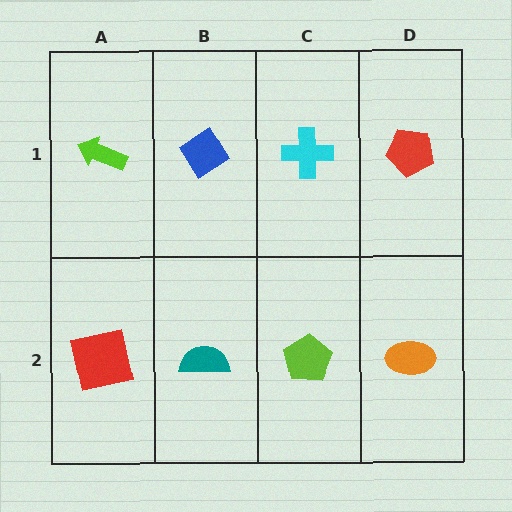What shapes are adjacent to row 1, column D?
An orange ellipse (row 2, column D), a cyan cross (row 1, column C).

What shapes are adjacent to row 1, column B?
A teal semicircle (row 2, column B), a lime arrow (row 1, column A), a cyan cross (row 1, column C).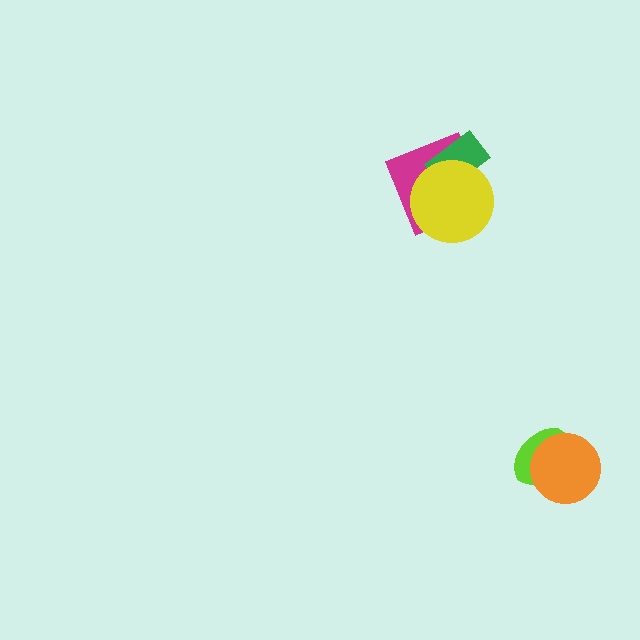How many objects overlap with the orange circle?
1 object overlaps with the orange circle.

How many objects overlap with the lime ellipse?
1 object overlaps with the lime ellipse.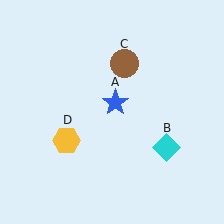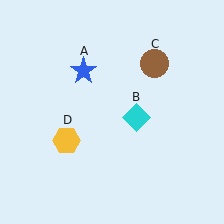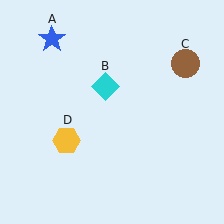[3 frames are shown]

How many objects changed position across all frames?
3 objects changed position: blue star (object A), cyan diamond (object B), brown circle (object C).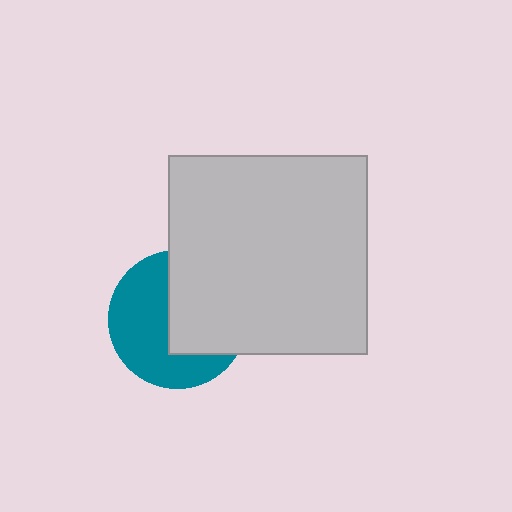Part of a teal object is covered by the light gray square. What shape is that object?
It is a circle.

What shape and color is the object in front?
The object in front is a light gray square.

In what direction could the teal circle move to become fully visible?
The teal circle could move left. That would shift it out from behind the light gray square entirely.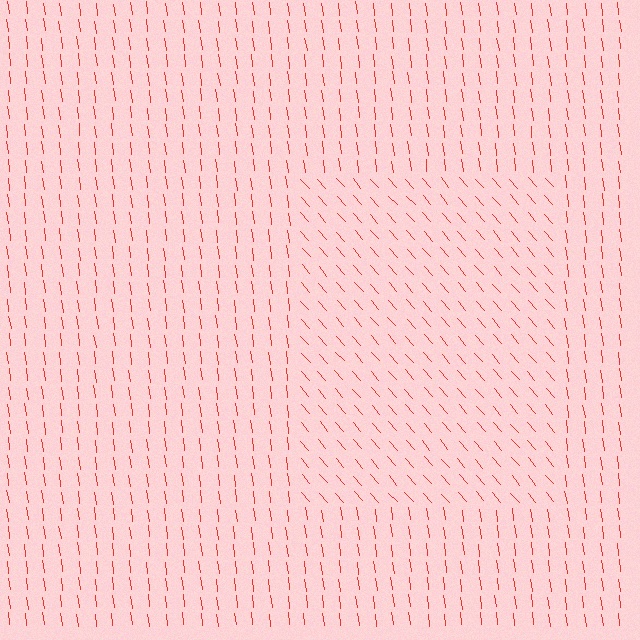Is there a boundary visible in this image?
Yes, there is a texture boundary formed by a change in line orientation.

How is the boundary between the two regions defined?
The boundary is defined purely by a change in line orientation (approximately 34 degrees difference). All lines are the same color and thickness.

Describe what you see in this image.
The image is filled with small red line segments. A rectangle region in the image has lines oriented differently from the surrounding lines, creating a visible texture boundary.